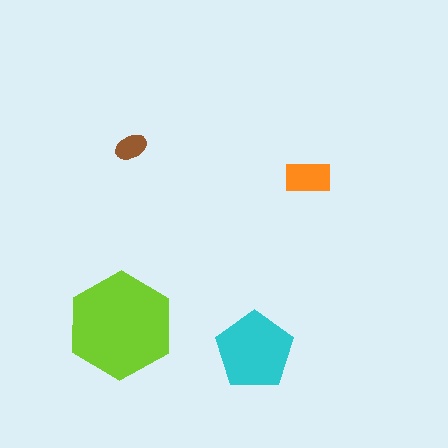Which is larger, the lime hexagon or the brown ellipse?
The lime hexagon.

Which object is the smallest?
The brown ellipse.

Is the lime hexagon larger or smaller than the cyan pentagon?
Larger.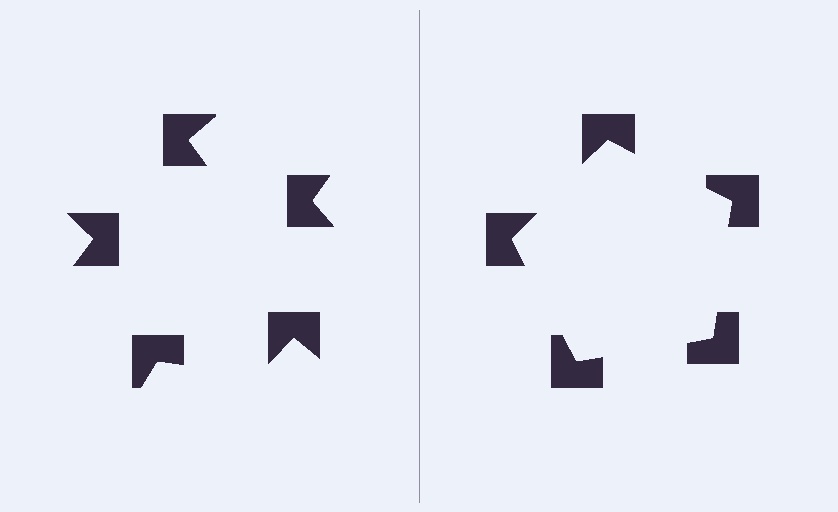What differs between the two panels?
The notched squares are positioned identically on both sides; only the wedge orientations differ. On the right they align to a pentagon; on the left they are misaligned.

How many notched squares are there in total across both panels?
10 — 5 on each side.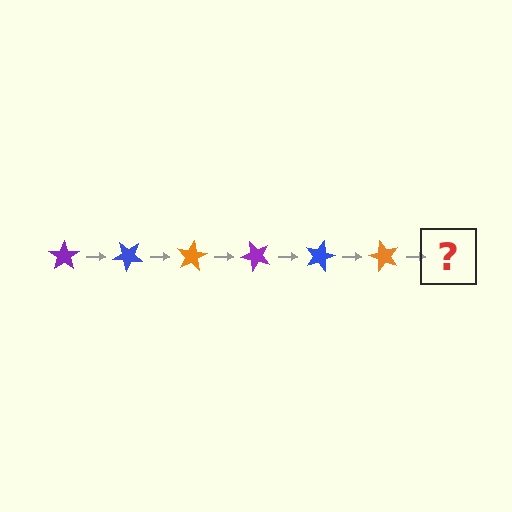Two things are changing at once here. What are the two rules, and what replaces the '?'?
The two rules are that it rotates 40 degrees each step and the color cycles through purple, blue, and orange. The '?' should be a purple star, rotated 240 degrees from the start.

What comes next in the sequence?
The next element should be a purple star, rotated 240 degrees from the start.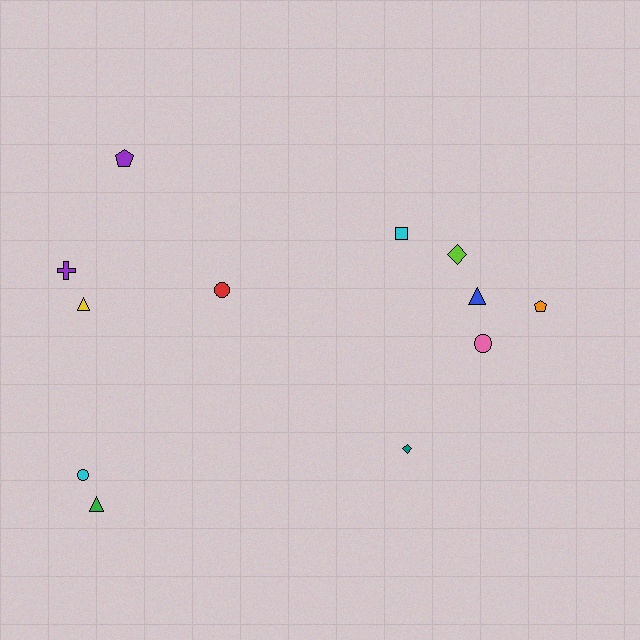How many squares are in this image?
There is 1 square.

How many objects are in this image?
There are 12 objects.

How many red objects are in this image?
There is 1 red object.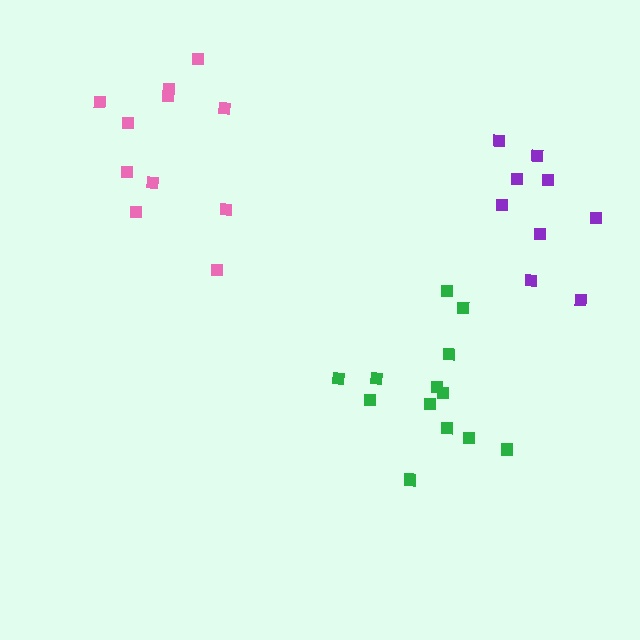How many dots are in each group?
Group 1: 13 dots, Group 2: 11 dots, Group 3: 9 dots (33 total).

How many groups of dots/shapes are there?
There are 3 groups.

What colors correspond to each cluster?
The clusters are colored: green, pink, purple.